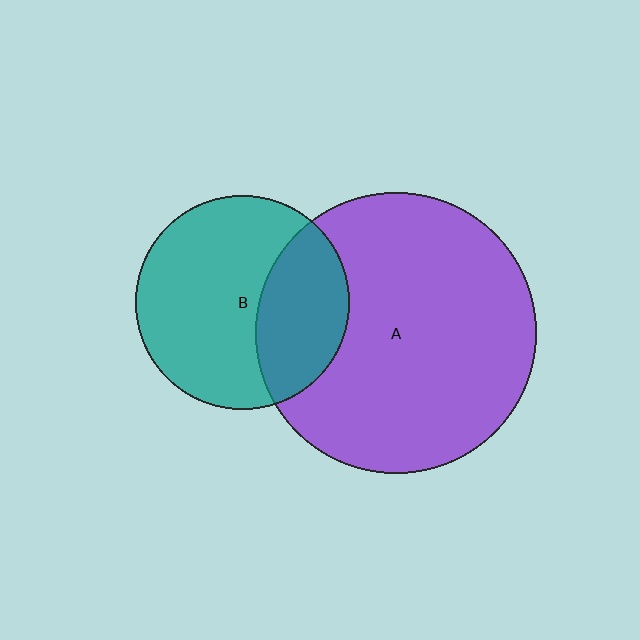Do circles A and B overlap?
Yes.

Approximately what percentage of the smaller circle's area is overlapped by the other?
Approximately 35%.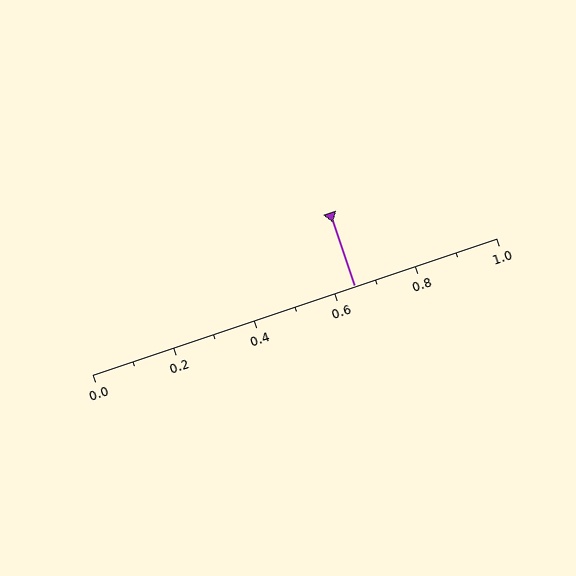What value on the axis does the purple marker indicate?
The marker indicates approximately 0.65.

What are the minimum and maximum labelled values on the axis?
The axis runs from 0.0 to 1.0.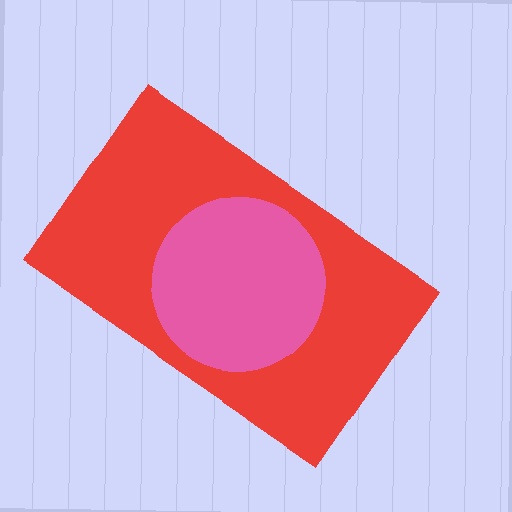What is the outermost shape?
The red rectangle.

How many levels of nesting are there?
2.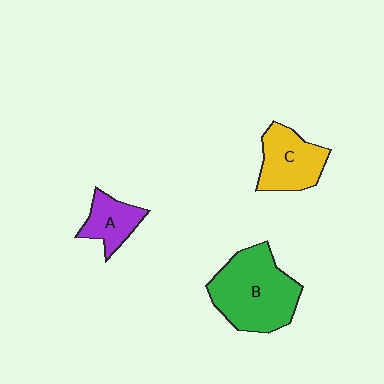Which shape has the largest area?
Shape B (green).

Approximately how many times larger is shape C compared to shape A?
Approximately 1.5 times.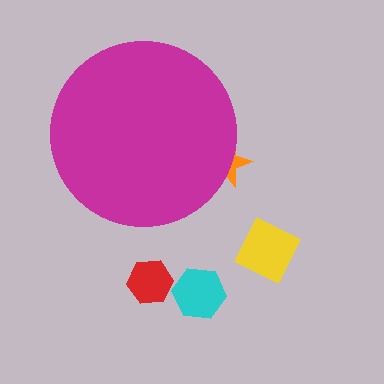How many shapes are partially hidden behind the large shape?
1 shape is partially hidden.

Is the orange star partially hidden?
Yes, the orange star is partially hidden behind the magenta circle.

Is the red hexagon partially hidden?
No, the red hexagon is fully visible.